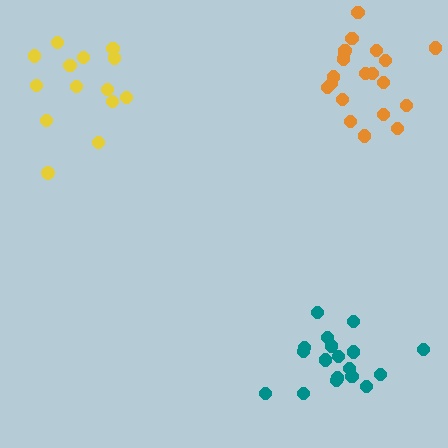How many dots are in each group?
Group 1: 18 dots, Group 2: 14 dots, Group 3: 20 dots (52 total).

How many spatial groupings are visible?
There are 3 spatial groupings.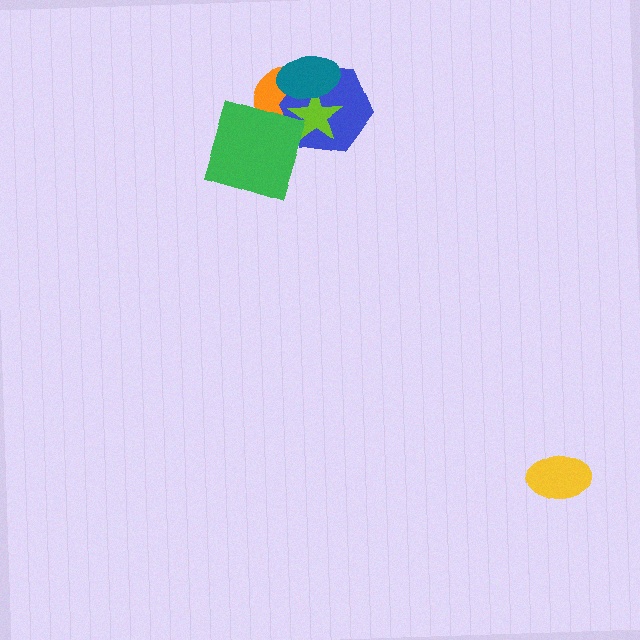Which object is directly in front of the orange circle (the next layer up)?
The blue hexagon is directly in front of the orange circle.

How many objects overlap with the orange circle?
4 objects overlap with the orange circle.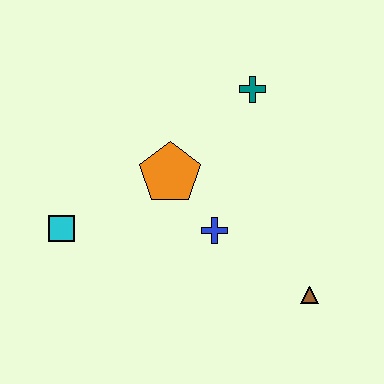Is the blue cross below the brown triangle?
No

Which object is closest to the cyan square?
The orange pentagon is closest to the cyan square.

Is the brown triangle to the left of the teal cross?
No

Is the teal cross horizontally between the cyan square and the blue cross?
No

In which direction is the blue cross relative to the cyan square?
The blue cross is to the right of the cyan square.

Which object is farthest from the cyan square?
The brown triangle is farthest from the cyan square.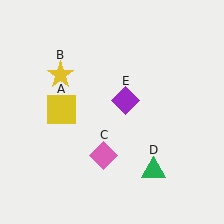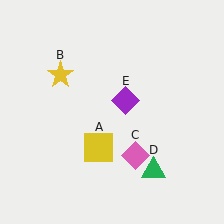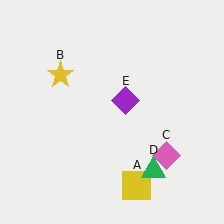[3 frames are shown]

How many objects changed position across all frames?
2 objects changed position: yellow square (object A), pink diamond (object C).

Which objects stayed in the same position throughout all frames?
Yellow star (object B) and green triangle (object D) and purple diamond (object E) remained stationary.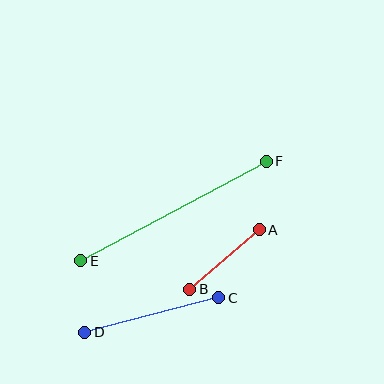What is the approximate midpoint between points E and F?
The midpoint is at approximately (174, 211) pixels.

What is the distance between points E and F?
The distance is approximately 210 pixels.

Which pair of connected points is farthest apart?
Points E and F are farthest apart.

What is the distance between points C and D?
The distance is approximately 138 pixels.